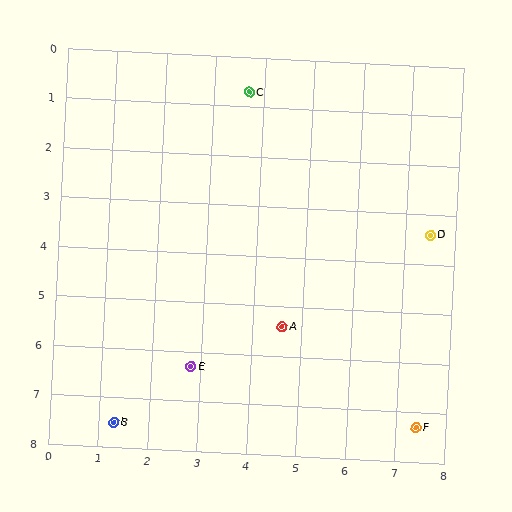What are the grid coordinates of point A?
Point A is at approximately (4.6, 5.4).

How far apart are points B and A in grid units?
Points B and A are about 3.9 grid units apart.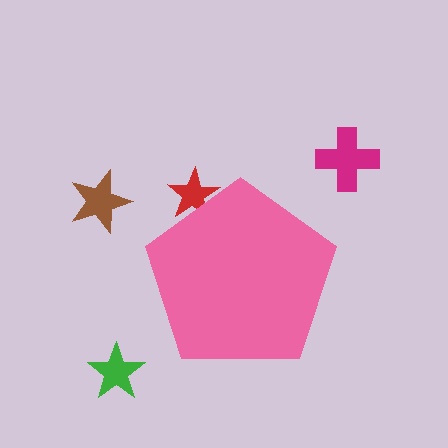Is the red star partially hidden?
Yes, the red star is partially hidden behind the pink pentagon.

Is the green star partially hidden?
No, the green star is fully visible.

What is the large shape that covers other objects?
A pink pentagon.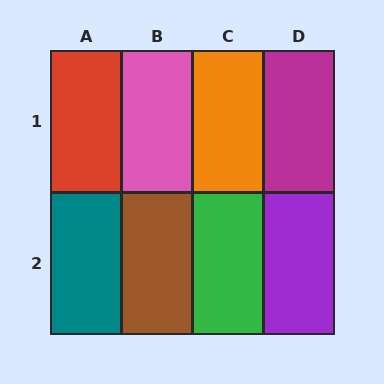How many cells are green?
1 cell is green.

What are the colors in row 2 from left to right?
Teal, brown, green, purple.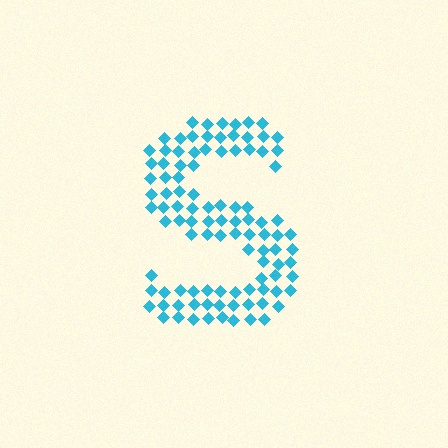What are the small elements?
The small elements are diamonds.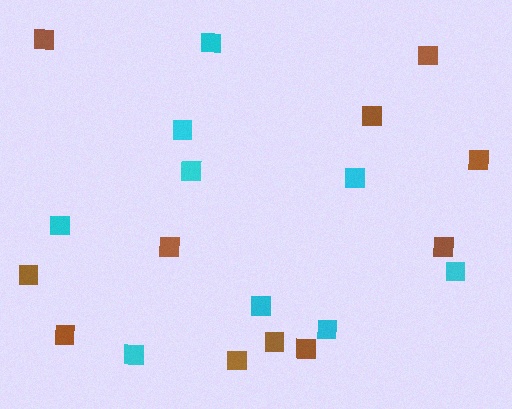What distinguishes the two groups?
There are 2 groups: one group of brown squares (11) and one group of cyan squares (9).